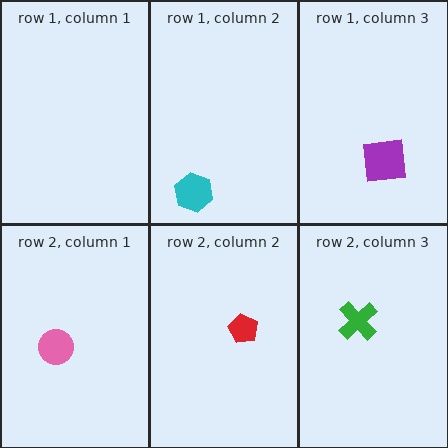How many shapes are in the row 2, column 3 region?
1.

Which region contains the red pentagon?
The row 2, column 2 region.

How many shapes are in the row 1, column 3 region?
1.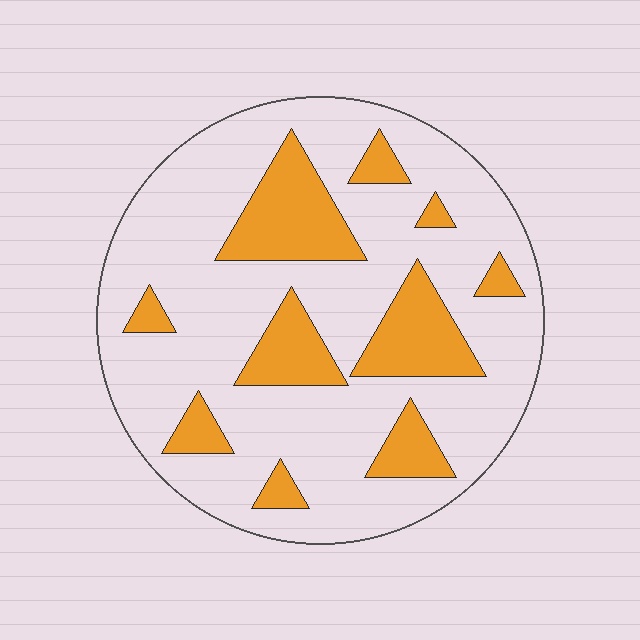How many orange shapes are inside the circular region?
10.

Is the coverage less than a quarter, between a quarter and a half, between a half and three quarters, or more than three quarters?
Less than a quarter.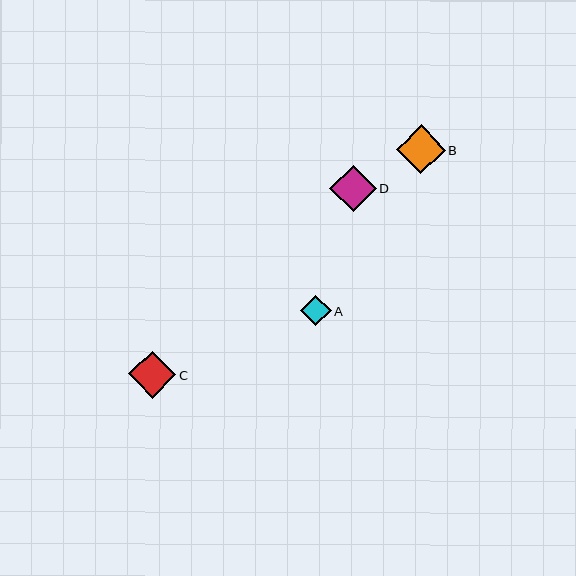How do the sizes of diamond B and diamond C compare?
Diamond B and diamond C are approximately the same size.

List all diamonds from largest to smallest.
From largest to smallest: B, C, D, A.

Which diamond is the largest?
Diamond B is the largest with a size of approximately 49 pixels.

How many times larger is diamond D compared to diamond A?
Diamond D is approximately 1.5 times the size of diamond A.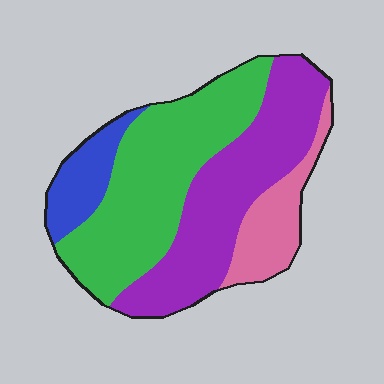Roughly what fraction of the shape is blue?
Blue takes up about one tenth (1/10) of the shape.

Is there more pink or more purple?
Purple.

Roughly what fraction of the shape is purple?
Purple takes up between a third and a half of the shape.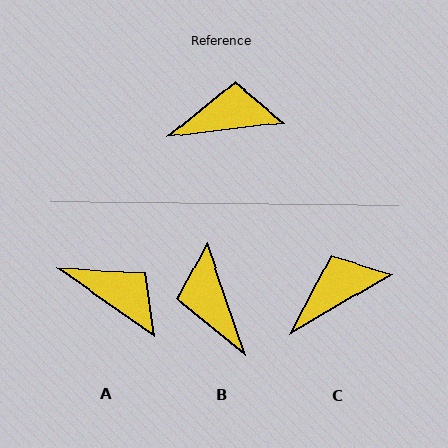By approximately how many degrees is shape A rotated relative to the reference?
Approximately 42 degrees clockwise.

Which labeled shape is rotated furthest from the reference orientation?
B, about 101 degrees away.